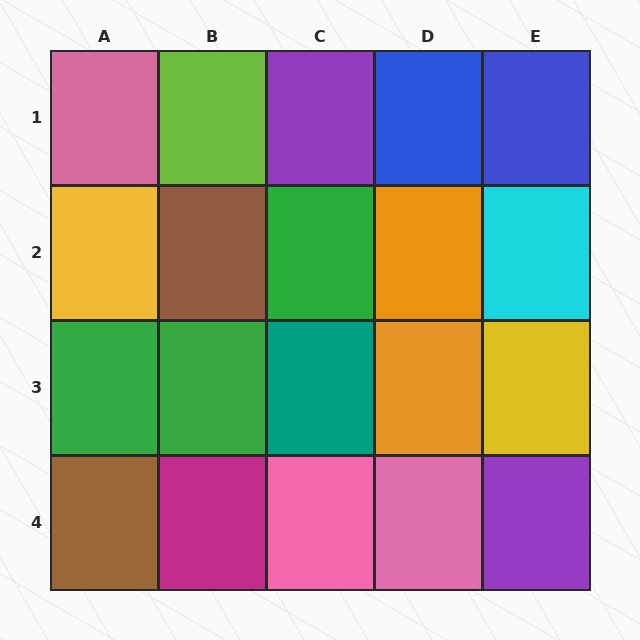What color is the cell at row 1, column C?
Purple.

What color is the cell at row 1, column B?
Lime.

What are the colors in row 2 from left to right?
Yellow, brown, green, orange, cyan.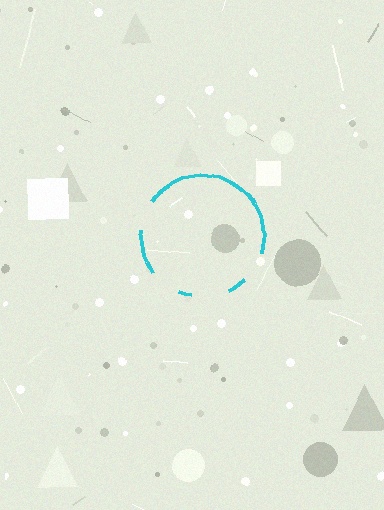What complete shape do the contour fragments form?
The contour fragments form a circle.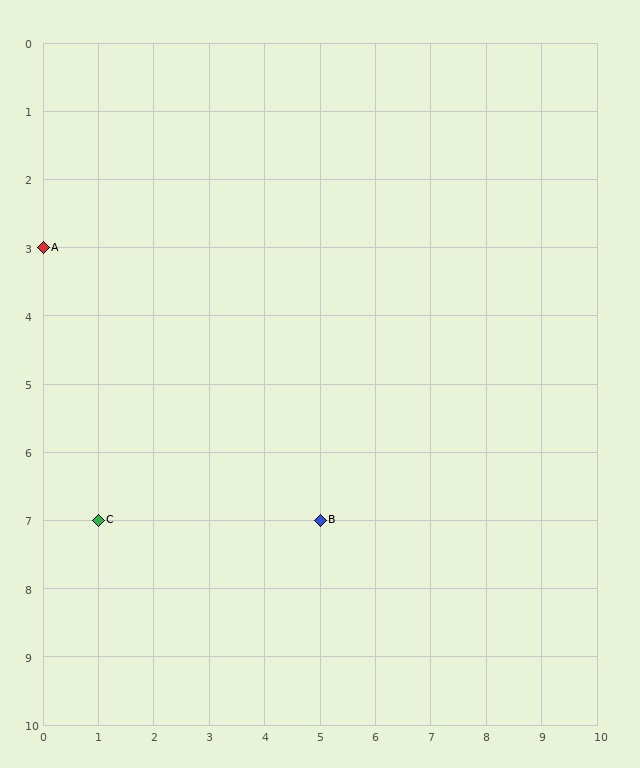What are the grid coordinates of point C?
Point C is at grid coordinates (1, 7).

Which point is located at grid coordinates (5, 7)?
Point B is at (5, 7).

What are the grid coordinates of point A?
Point A is at grid coordinates (0, 3).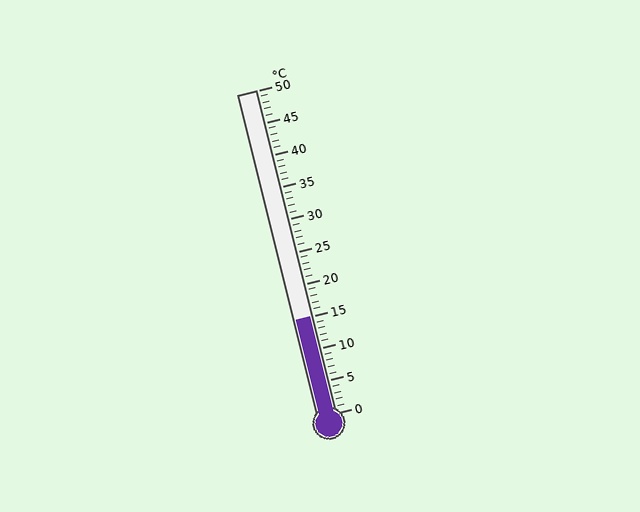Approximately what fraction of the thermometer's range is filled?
The thermometer is filled to approximately 30% of its range.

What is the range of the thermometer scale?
The thermometer scale ranges from 0°C to 50°C.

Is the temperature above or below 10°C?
The temperature is above 10°C.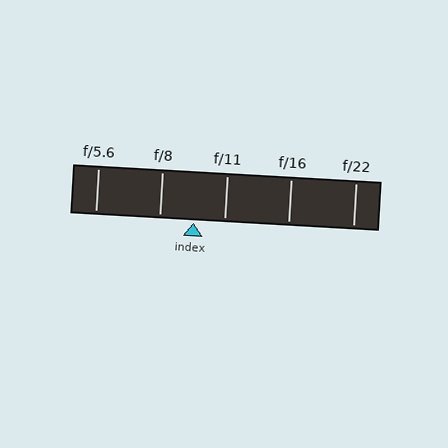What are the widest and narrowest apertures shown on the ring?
The widest aperture shown is f/5.6 and the narrowest is f/22.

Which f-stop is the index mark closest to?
The index mark is closest to f/11.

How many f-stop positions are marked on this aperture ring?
There are 5 f-stop positions marked.